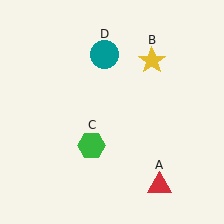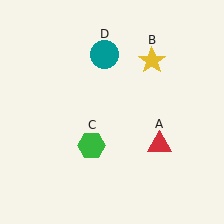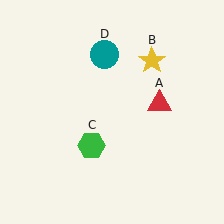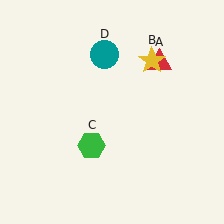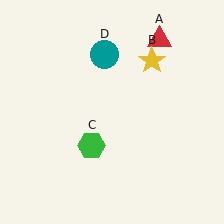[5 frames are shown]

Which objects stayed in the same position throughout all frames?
Yellow star (object B) and green hexagon (object C) and teal circle (object D) remained stationary.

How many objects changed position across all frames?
1 object changed position: red triangle (object A).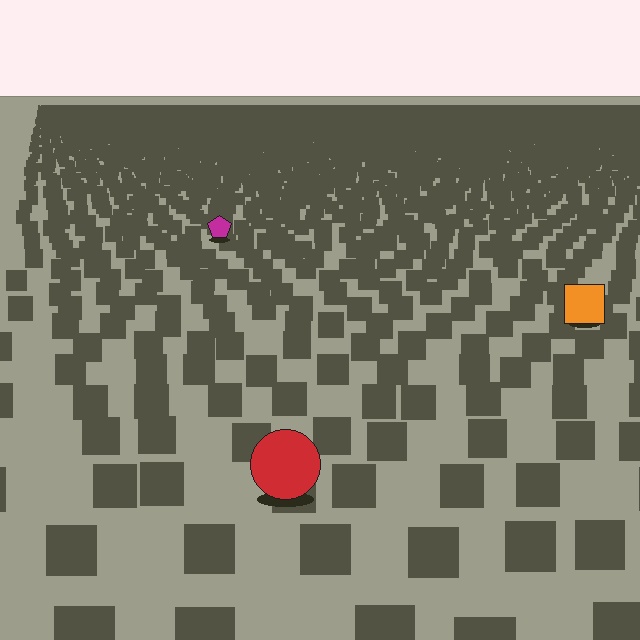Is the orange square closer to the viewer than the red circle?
No. The red circle is closer — you can tell from the texture gradient: the ground texture is coarser near it.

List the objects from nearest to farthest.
From nearest to farthest: the red circle, the orange square, the magenta pentagon.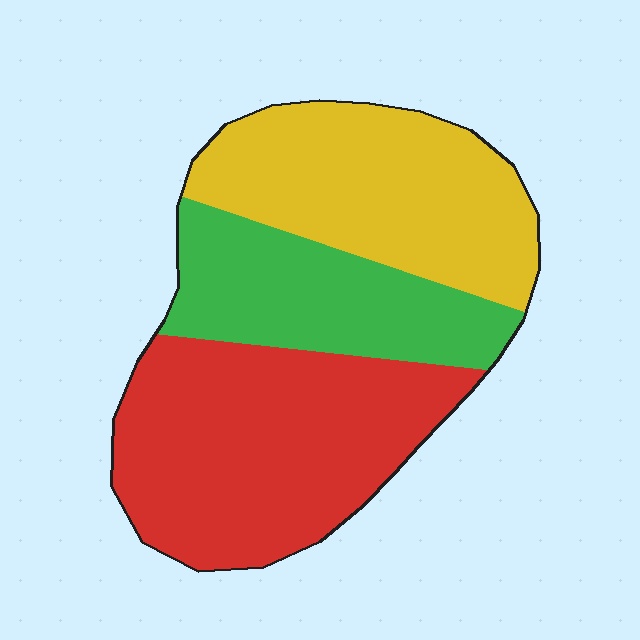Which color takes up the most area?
Red, at roughly 40%.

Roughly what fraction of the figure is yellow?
Yellow covers around 35% of the figure.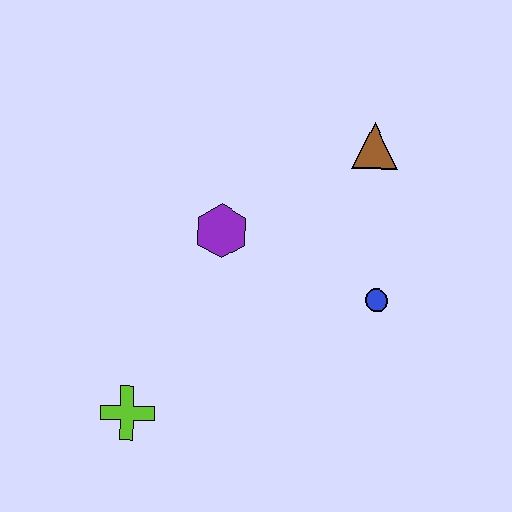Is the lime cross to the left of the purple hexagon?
Yes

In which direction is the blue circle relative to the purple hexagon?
The blue circle is to the right of the purple hexagon.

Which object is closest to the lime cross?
The purple hexagon is closest to the lime cross.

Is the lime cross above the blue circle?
No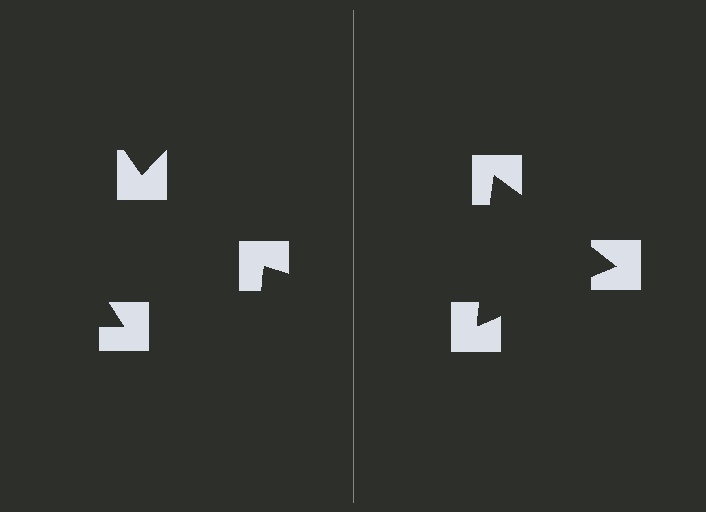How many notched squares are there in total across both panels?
6 — 3 on each side.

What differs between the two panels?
The notched squares are positioned identically on both sides; only the wedge orientations differ. On the right they align to a triangle; on the left they are misaligned.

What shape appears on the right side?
An illusory triangle.